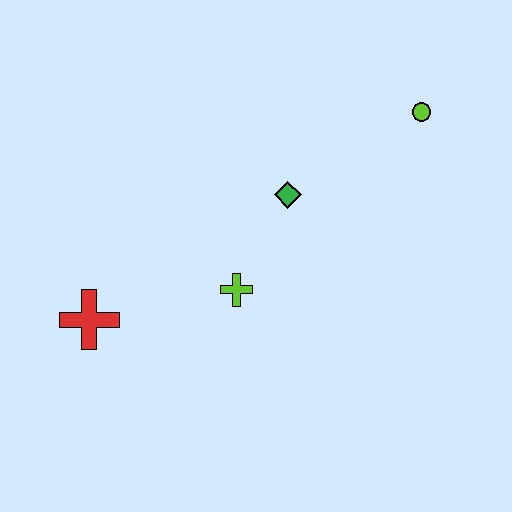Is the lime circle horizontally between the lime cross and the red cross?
No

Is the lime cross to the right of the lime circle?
No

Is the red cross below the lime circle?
Yes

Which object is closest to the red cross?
The lime cross is closest to the red cross.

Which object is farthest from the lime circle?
The red cross is farthest from the lime circle.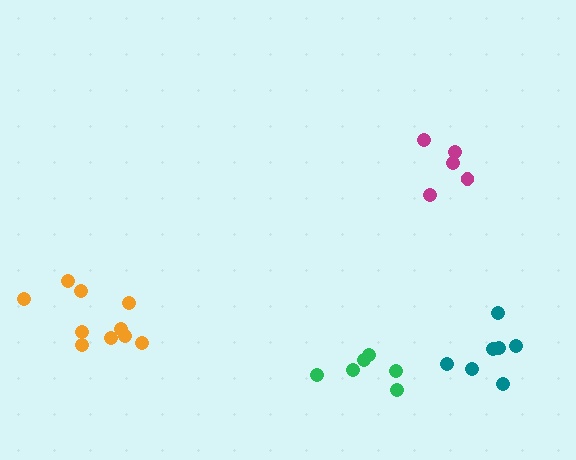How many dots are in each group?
Group 1: 6 dots, Group 2: 7 dots, Group 3: 5 dots, Group 4: 10 dots (28 total).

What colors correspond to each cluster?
The clusters are colored: green, teal, magenta, orange.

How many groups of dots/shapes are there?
There are 4 groups.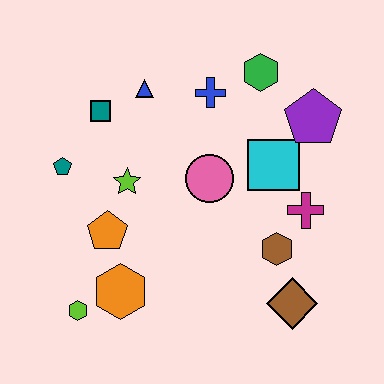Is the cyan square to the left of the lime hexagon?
No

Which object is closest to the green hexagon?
The blue cross is closest to the green hexagon.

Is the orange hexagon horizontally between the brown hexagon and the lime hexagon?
Yes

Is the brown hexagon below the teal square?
Yes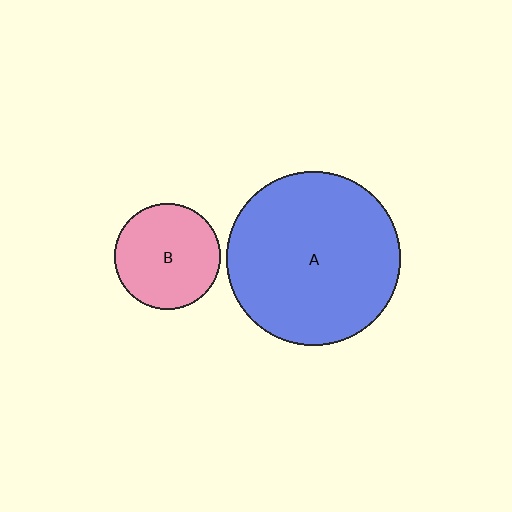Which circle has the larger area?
Circle A (blue).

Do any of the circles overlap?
No, none of the circles overlap.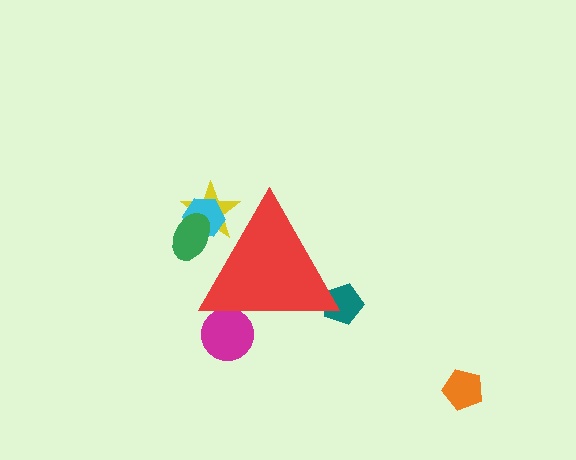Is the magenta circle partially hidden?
Yes, the magenta circle is partially hidden behind the red triangle.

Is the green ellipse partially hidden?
Yes, the green ellipse is partially hidden behind the red triangle.